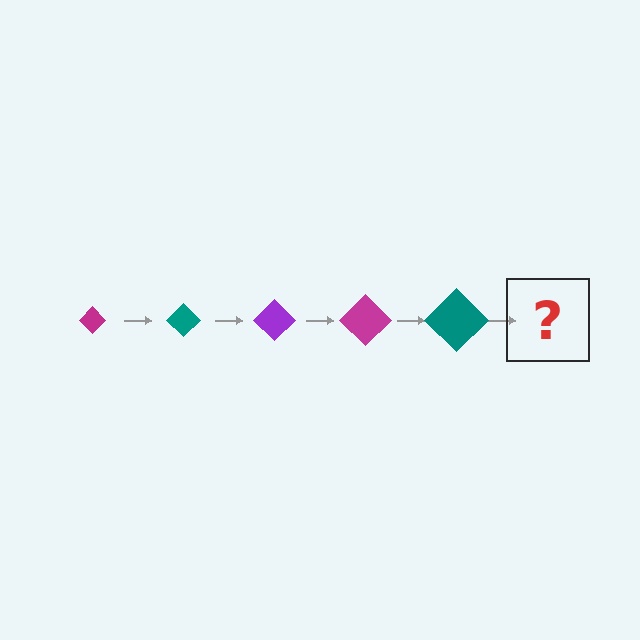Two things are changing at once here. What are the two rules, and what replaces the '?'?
The two rules are that the diamond grows larger each step and the color cycles through magenta, teal, and purple. The '?' should be a purple diamond, larger than the previous one.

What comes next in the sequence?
The next element should be a purple diamond, larger than the previous one.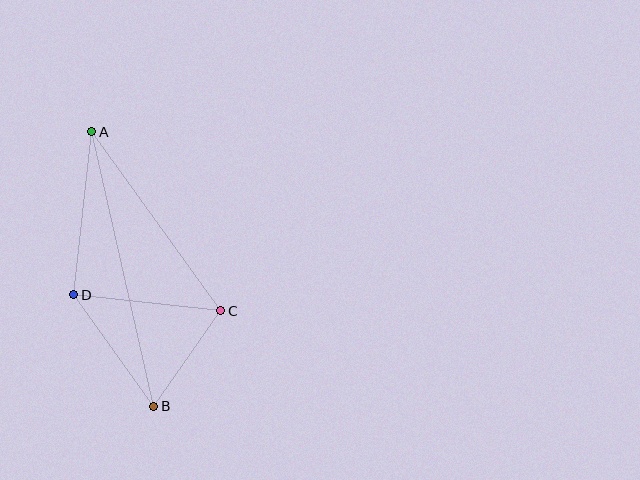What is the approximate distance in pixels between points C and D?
The distance between C and D is approximately 148 pixels.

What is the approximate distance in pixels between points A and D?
The distance between A and D is approximately 164 pixels.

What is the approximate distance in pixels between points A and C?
The distance between A and C is approximately 220 pixels.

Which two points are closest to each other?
Points B and C are closest to each other.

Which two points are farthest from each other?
Points A and B are farthest from each other.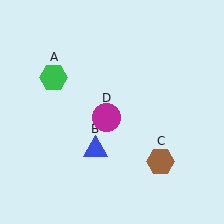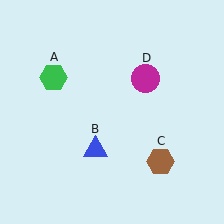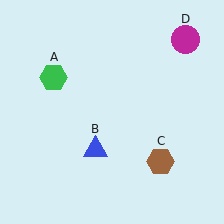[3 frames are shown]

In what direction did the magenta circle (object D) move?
The magenta circle (object D) moved up and to the right.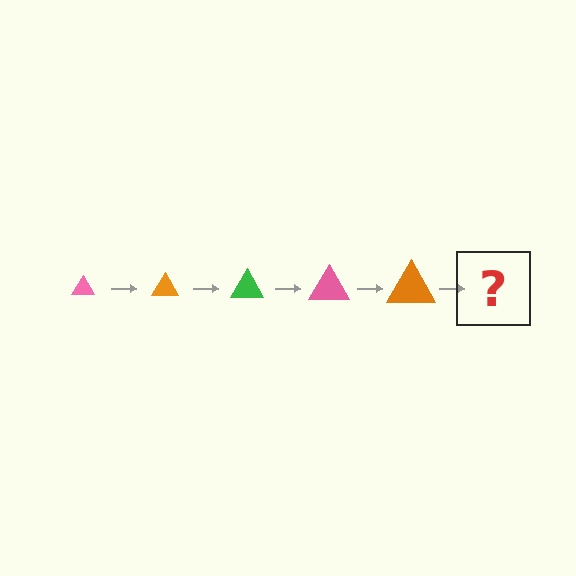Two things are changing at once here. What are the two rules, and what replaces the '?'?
The two rules are that the triangle grows larger each step and the color cycles through pink, orange, and green. The '?' should be a green triangle, larger than the previous one.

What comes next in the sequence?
The next element should be a green triangle, larger than the previous one.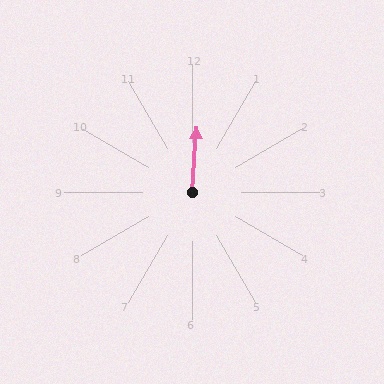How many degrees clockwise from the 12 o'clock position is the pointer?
Approximately 4 degrees.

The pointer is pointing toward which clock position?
Roughly 12 o'clock.